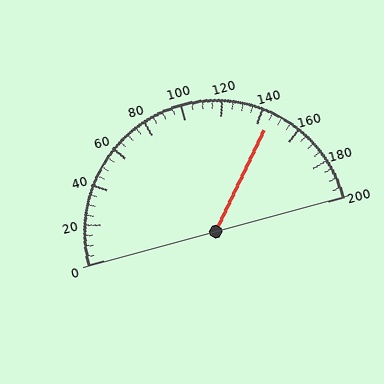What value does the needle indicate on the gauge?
The needle indicates approximately 145.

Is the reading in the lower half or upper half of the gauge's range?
The reading is in the upper half of the range (0 to 200).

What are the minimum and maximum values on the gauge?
The gauge ranges from 0 to 200.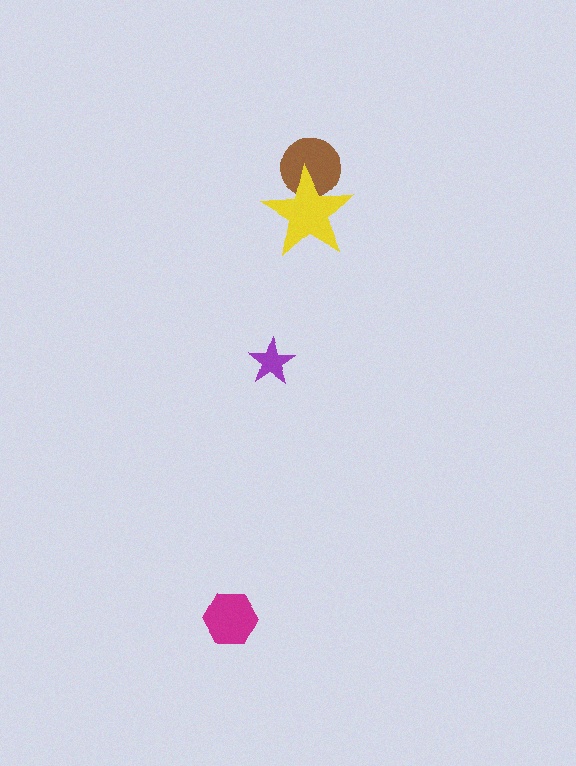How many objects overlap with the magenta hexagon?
0 objects overlap with the magenta hexagon.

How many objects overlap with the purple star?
0 objects overlap with the purple star.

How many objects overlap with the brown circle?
1 object overlaps with the brown circle.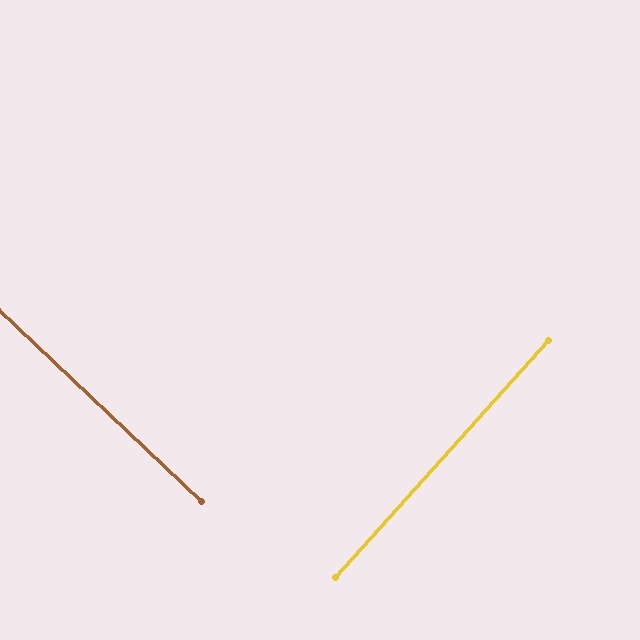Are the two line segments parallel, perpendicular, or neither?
Perpendicular — they meet at approximately 89°.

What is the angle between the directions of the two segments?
Approximately 89 degrees.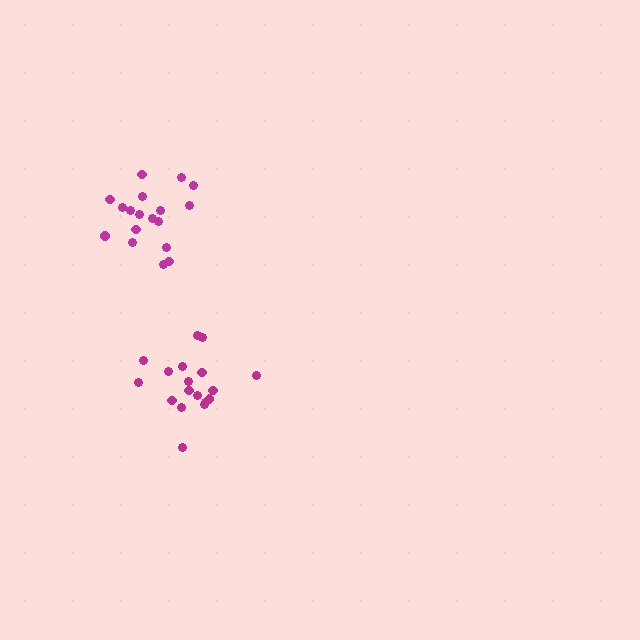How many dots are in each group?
Group 1: 18 dots, Group 2: 18 dots (36 total).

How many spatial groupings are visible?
There are 2 spatial groupings.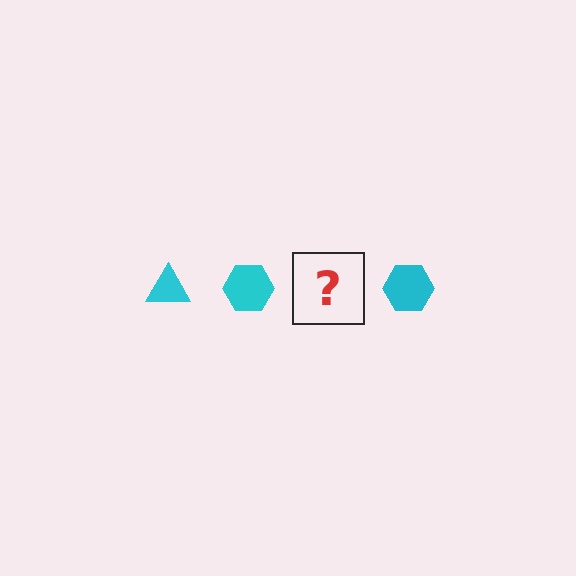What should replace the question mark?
The question mark should be replaced with a cyan triangle.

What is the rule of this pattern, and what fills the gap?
The rule is that the pattern cycles through triangle, hexagon shapes in cyan. The gap should be filled with a cyan triangle.